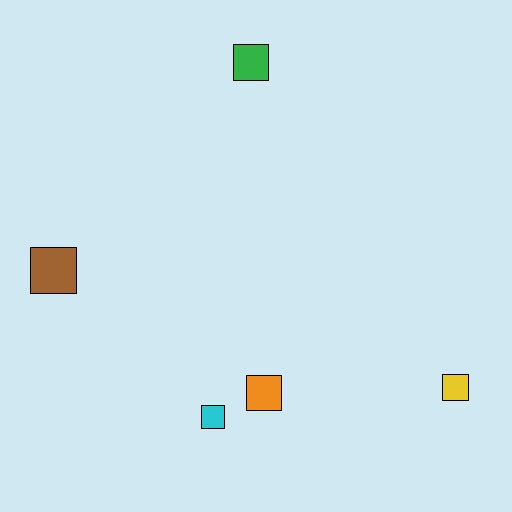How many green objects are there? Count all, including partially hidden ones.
There is 1 green object.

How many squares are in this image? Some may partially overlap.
There are 5 squares.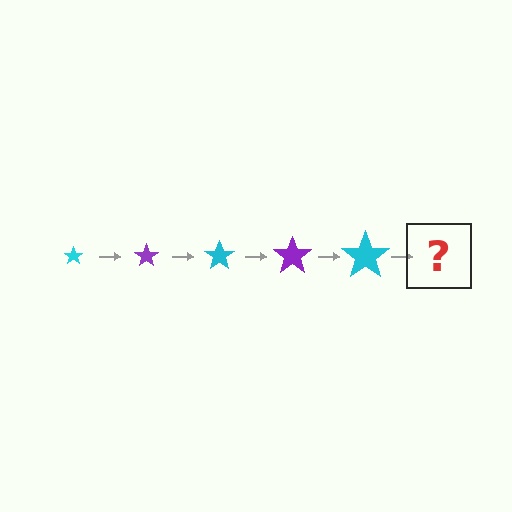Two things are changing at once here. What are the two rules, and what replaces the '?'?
The two rules are that the star grows larger each step and the color cycles through cyan and purple. The '?' should be a purple star, larger than the previous one.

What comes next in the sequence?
The next element should be a purple star, larger than the previous one.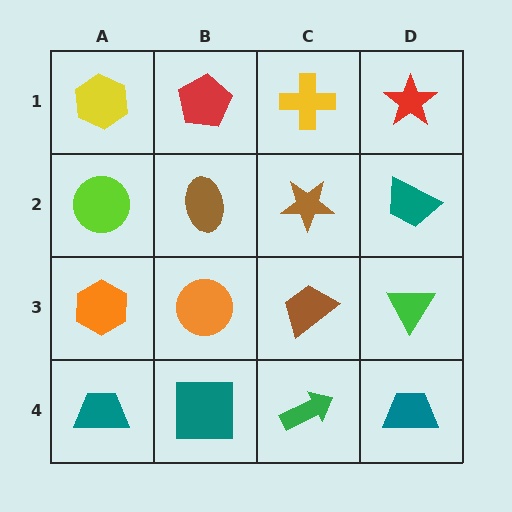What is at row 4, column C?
A green arrow.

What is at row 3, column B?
An orange circle.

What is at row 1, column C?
A yellow cross.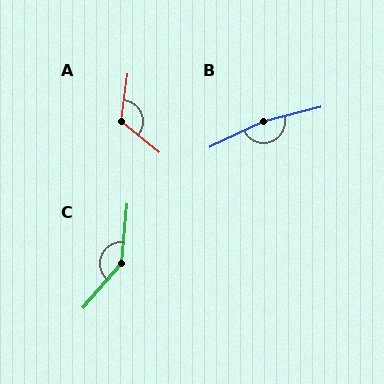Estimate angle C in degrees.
Approximately 145 degrees.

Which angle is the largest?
B, at approximately 168 degrees.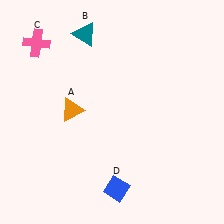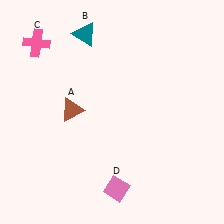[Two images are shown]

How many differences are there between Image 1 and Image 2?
There are 2 differences between the two images.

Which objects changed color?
A changed from orange to brown. D changed from blue to pink.